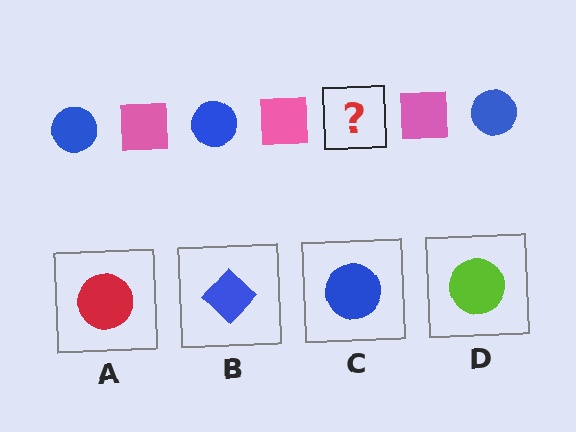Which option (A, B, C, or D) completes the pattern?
C.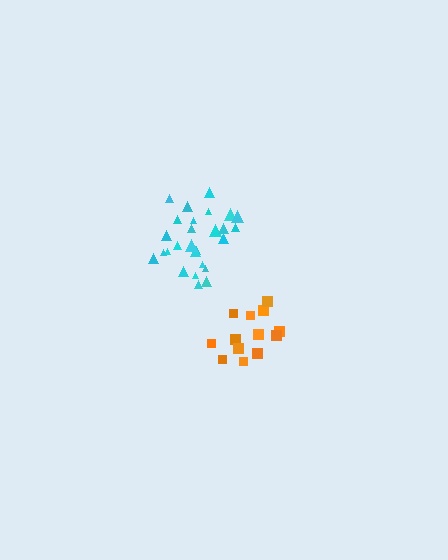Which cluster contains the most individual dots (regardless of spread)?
Cyan (27).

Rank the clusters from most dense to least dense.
cyan, orange.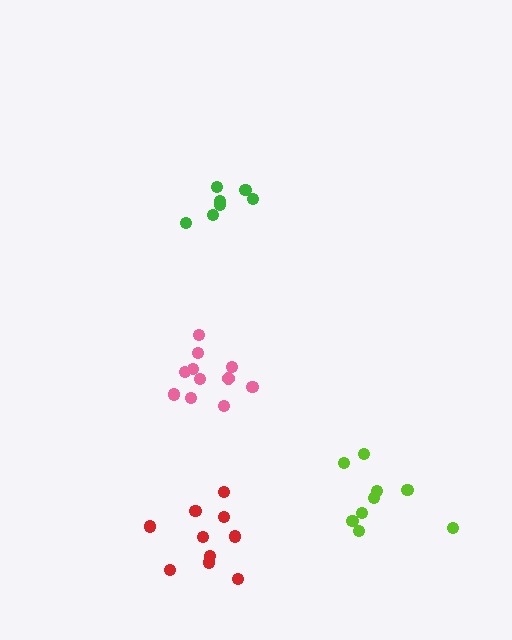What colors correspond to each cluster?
The clusters are colored: pink, red, green, lime.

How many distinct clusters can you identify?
There are 4 distinct clusters.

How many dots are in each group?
Group 1: 11 dots, Group 2: 10 dots, Group 3: 7 dots, Group 4: 9 dots (37 total).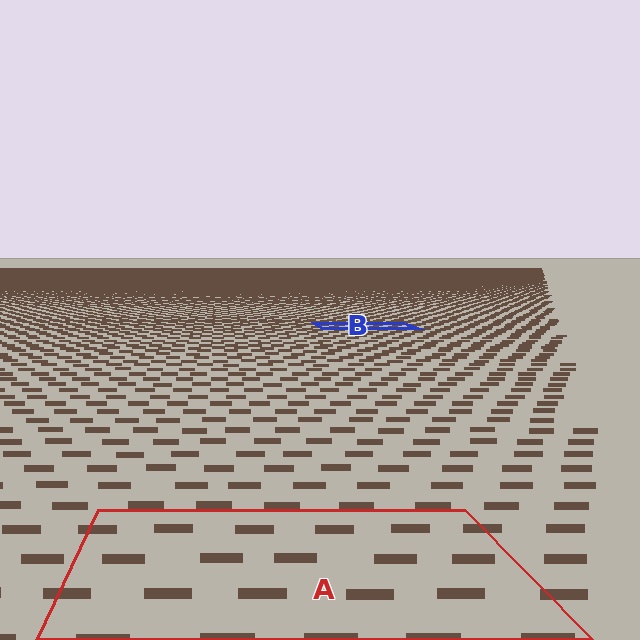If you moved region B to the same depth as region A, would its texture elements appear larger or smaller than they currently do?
They would appear larger. At a closer depth, the same texture elements are projected at a bigger on-screen size.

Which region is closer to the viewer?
Region A is closer. The texture elements there are larger and more spread out.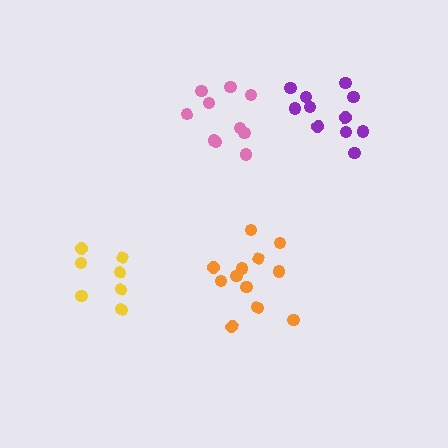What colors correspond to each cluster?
The clusters are colored: yellow, orange, purple, pink.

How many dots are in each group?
Group 1: 7 dots, Group 2: 12 dots, Group 3: 11 dots, Group 4: 10 dots (40 total).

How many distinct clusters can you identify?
There are 4 distinct clusters.